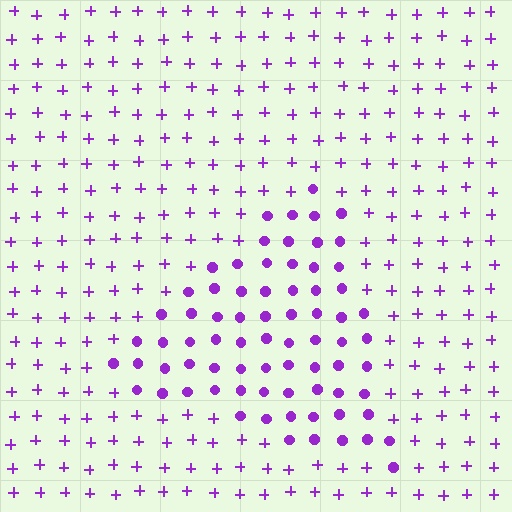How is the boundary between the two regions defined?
The boundary is defined by a change in element shape: circles inside vs. plus signs outside. All elements share the same color and spacing.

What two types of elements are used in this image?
The image uses circles inside the triangle region and plus signs outside it.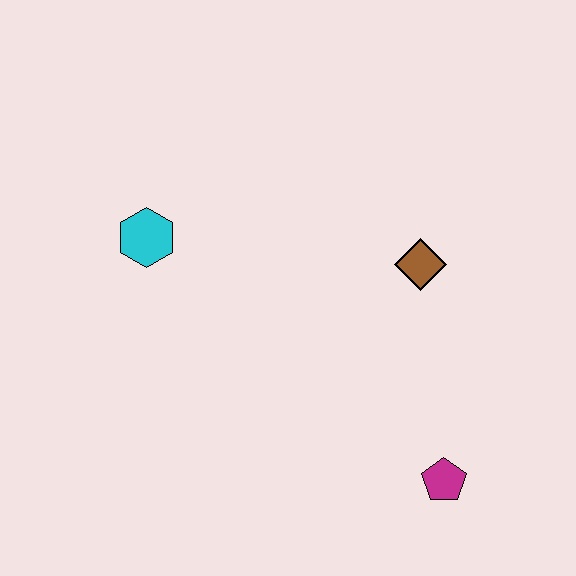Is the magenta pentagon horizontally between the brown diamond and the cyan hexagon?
No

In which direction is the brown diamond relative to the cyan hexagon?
The brown diamond is to the right of the cyan hexagon.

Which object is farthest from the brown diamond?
The cyan hexagon is farthest from the brown diamond.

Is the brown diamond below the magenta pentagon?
No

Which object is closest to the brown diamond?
The magenta pentagon is closest to the brown diamond.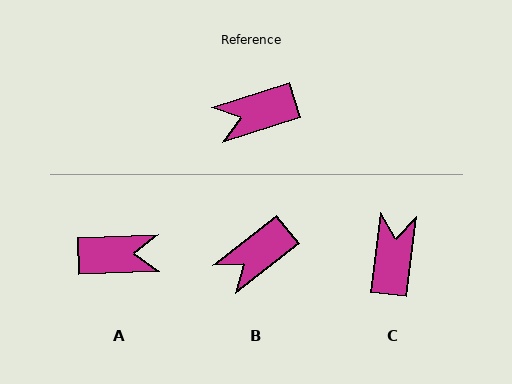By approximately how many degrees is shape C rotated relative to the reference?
Approximately 114 degrees clockwise.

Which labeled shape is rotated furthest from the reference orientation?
A, about 165 degrees away.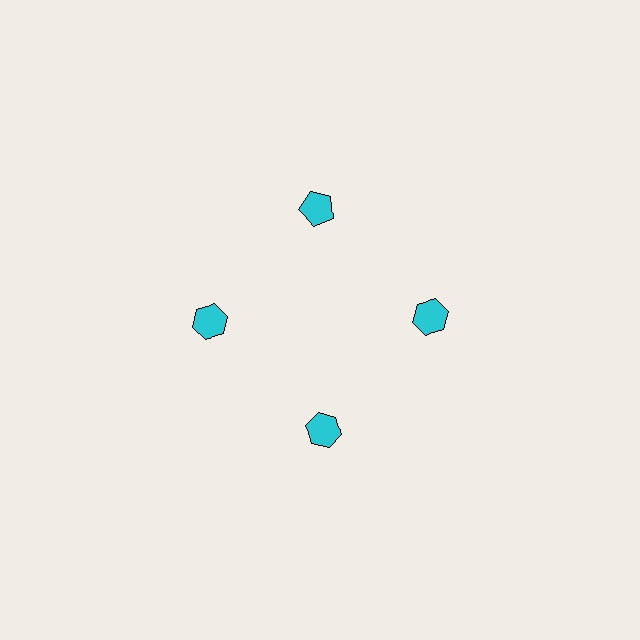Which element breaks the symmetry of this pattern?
The cyan pentagon at roughly the 12 o'clock position breaks the symmetry. All other shapes are cyan hexagons.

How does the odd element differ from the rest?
It has a different shape: pentagon instead of hexagon.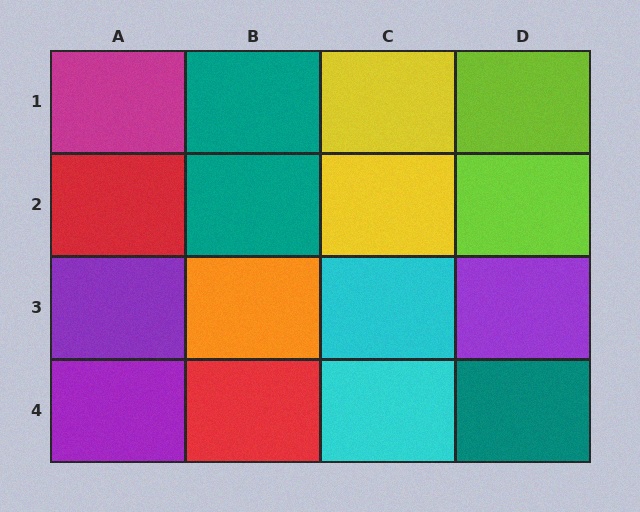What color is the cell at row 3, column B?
Orange.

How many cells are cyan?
2 cells are cyan.